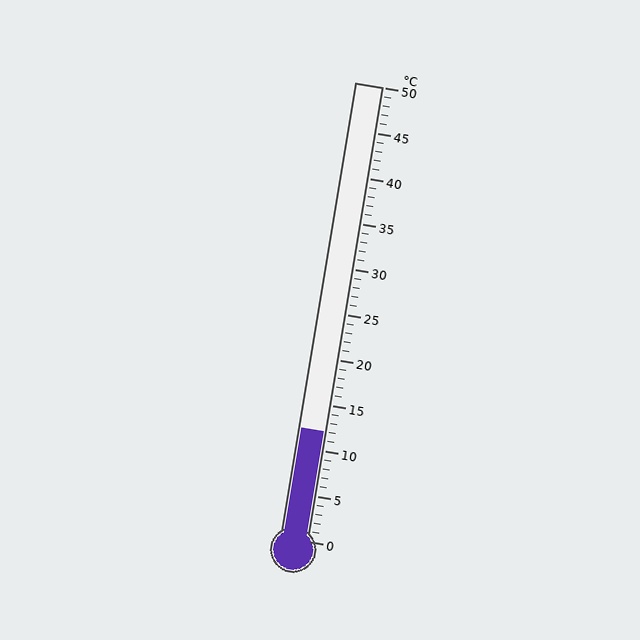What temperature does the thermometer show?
The thermometer shows approximately 12°C.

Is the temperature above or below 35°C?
The temperature is below 35°C.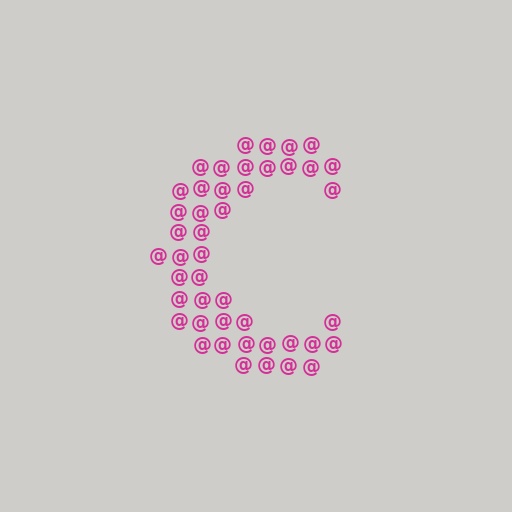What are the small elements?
The small elements are at signs.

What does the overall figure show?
The overall figure shows the letter C.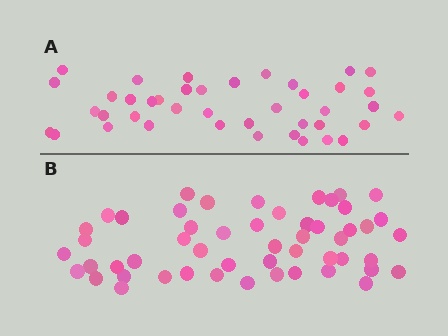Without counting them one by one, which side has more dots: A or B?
Region B (the bottom region) has more dots.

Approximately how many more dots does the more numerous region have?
Region B has roughly 12 or so more dots than region A.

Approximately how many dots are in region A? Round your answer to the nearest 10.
About 40 dots. (The exact count is 41, which rounds to 40.)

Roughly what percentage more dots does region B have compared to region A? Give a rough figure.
About 25% more.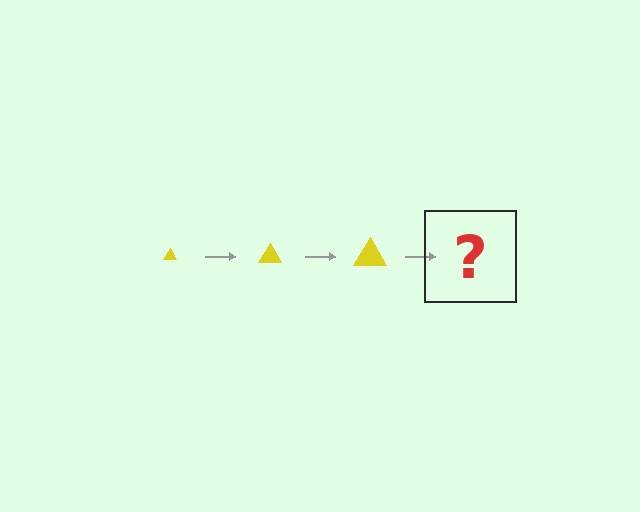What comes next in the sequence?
The next element should be a yellow triangle, larger than the previous one.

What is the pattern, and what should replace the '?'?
The pattern is that the triangle gets progressively larger each step. The '?' should be a yellow triangle, larger than the previous one.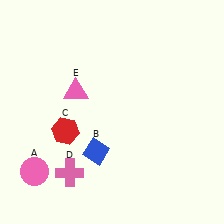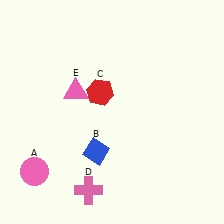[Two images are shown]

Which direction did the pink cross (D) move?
The pink cross (D) moved right.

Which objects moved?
The objects that moved are: the red hexagon (C), the pink cross (D).